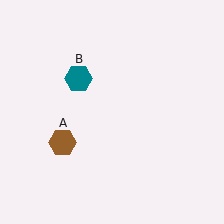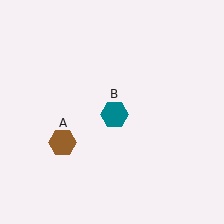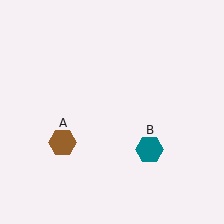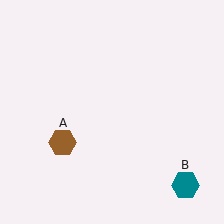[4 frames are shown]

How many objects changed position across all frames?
1 object changed position: teal hexagon (object B).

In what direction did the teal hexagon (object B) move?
The teal hexagon (object B) moved down and to the right.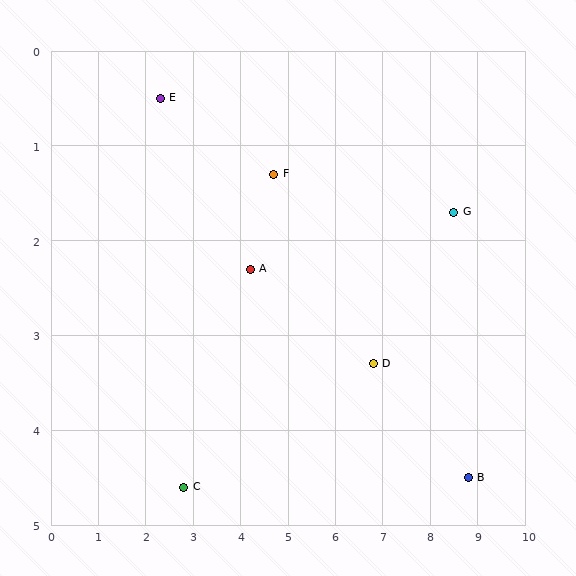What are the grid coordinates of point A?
Point A is at approximately (4.2, 2.3).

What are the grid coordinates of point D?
Point D is at approximately (6.8, 3.3).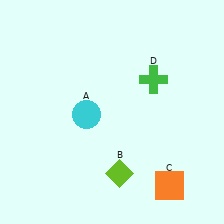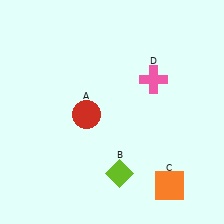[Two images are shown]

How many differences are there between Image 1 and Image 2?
There are 2 differences between the two images.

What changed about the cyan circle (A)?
In Image 1, A is cyan. In Image 2, it changed to red.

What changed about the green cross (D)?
In Image 1, D is green. In Image 2, it changed to pink.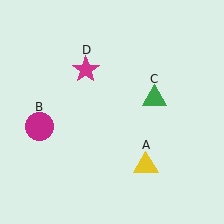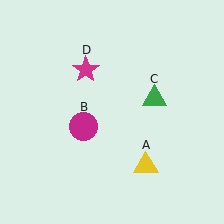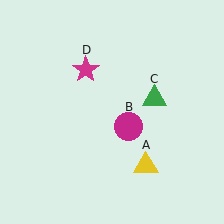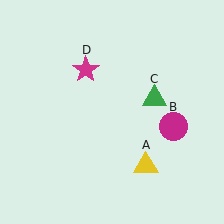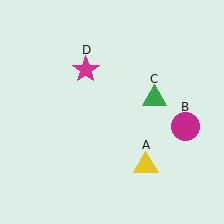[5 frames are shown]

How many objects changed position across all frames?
1 object changed position: magenta circle (object B).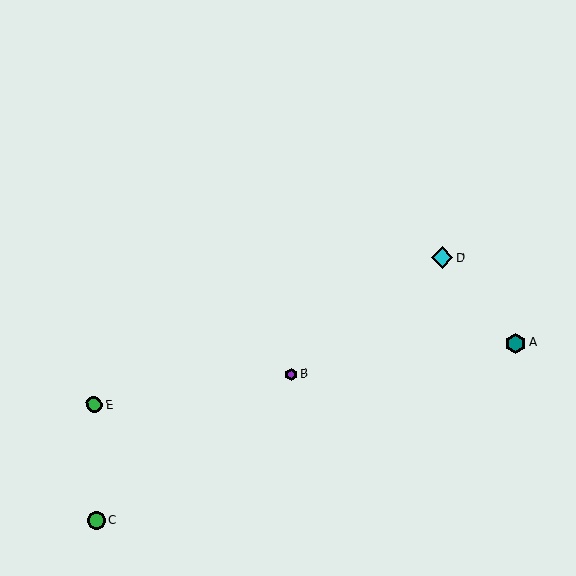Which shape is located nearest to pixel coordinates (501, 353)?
The teal hexagon (labeled A) at (515, 343) is nearest to that location.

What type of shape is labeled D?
Shape D is a cyan diamond.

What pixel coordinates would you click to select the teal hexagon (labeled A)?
Click at (515, 343) to select the teal hexagon A.